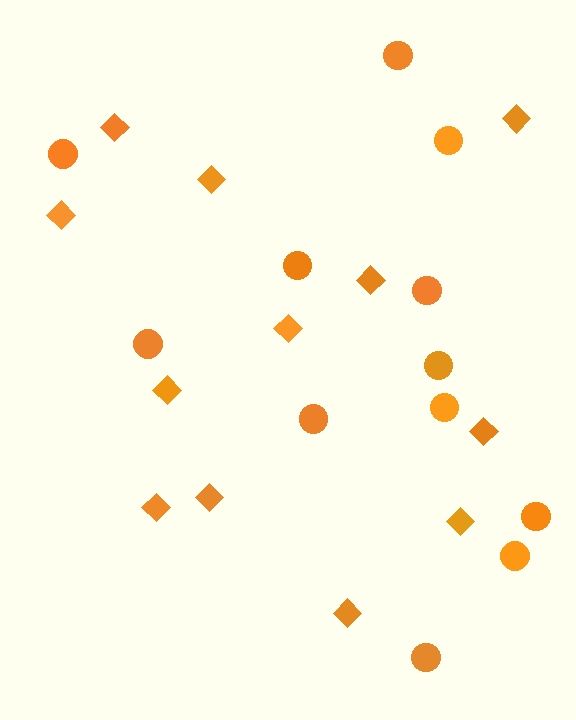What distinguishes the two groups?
There are 2 groups: one group of circles (12) and one group of diamonds (12).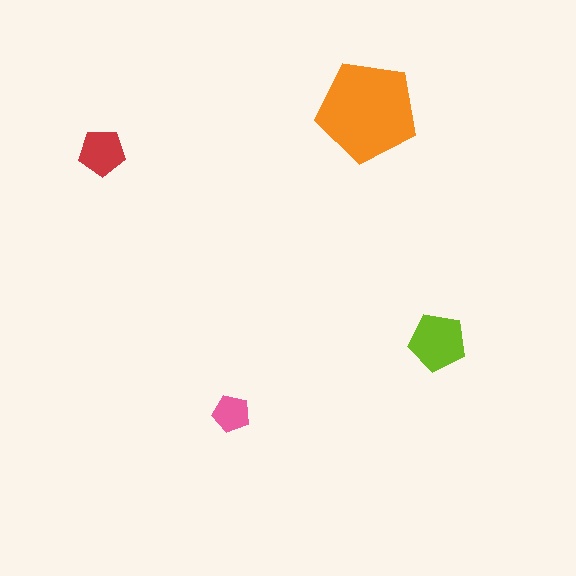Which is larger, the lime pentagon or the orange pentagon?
The orange one.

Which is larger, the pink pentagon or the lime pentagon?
The lime one.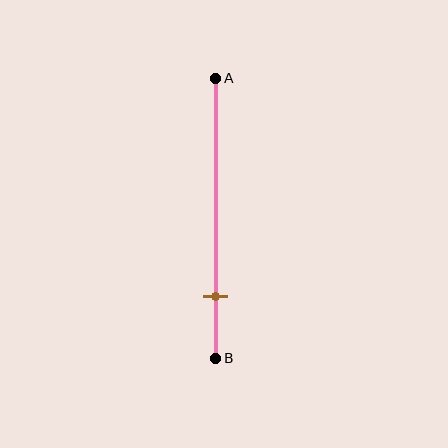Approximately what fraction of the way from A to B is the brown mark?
The brown mark is approximately 80% of the way from A to B.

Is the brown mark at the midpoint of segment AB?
No, the mark is at about 80% from A, not at the 50% midpoint.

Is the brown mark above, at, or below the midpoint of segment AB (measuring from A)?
The brown mark is below the midpoint of segment AB.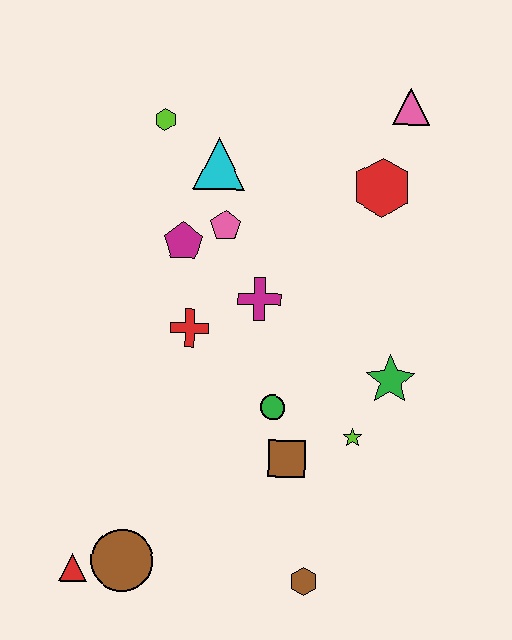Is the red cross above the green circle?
Yes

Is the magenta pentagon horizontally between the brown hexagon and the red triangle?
Yes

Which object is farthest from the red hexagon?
The red triangle is farthest from the red hexagon.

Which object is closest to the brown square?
The green circle is closest to the brown square.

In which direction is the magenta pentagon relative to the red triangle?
The magenta pentagon is above the red triangle.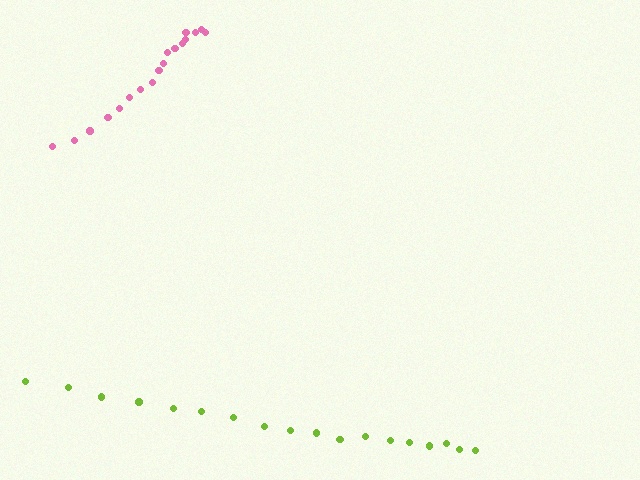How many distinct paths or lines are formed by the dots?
There are 2 distinct paths.